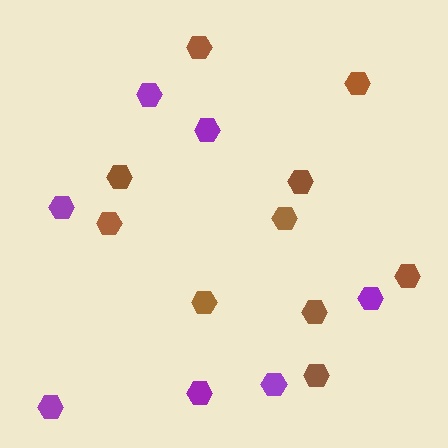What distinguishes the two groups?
There are 2 groups: one group of purple hexagons (7) and one group of brown hexagons (10).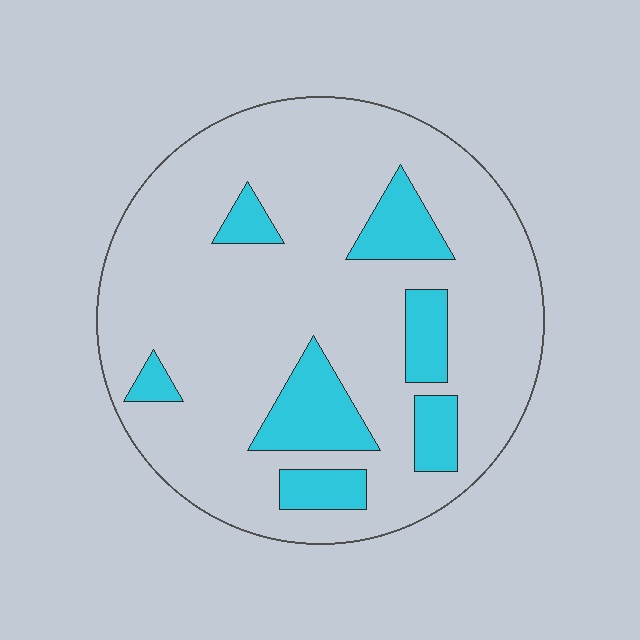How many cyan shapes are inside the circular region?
7.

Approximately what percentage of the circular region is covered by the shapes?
Approximately 20%.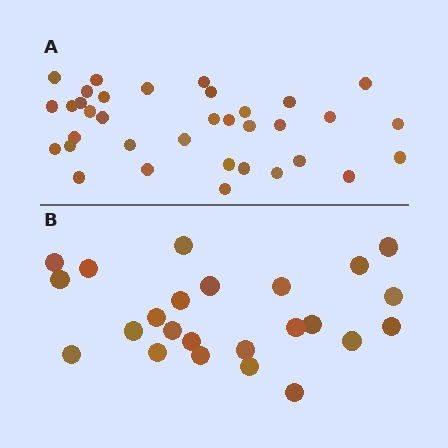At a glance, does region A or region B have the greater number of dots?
Region A (the top region) has more dots.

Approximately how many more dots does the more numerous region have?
Region A has roughly 12 or so more dots than region B.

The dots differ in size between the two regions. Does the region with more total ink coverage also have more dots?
No. Region B has more total ink coverage because its dots are larger, but region A actually contains more individual dots. Total area can be misleading — the number of items is what matters here.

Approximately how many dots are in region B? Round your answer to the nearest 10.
About 20 dots. (The exact count is 24, which rounds to 20.)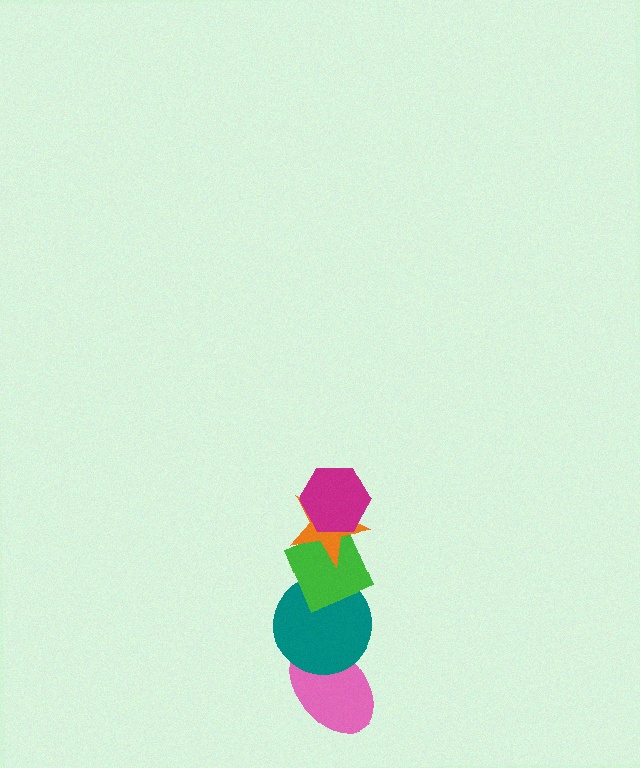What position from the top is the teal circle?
The teal circle is 4th from the top.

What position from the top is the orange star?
The orange star is 2nd from the top.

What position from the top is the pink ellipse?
The pink ellipse is 5th from the top.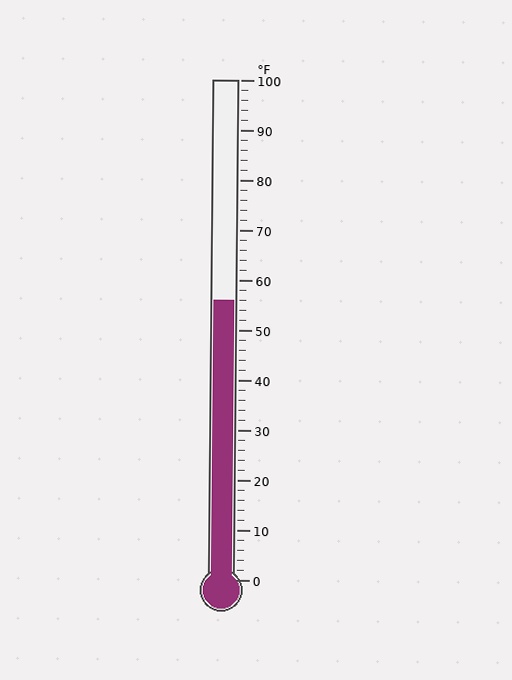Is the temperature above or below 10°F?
The temperature is above 10°F.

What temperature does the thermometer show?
The thermometer shows approximately 56°F.